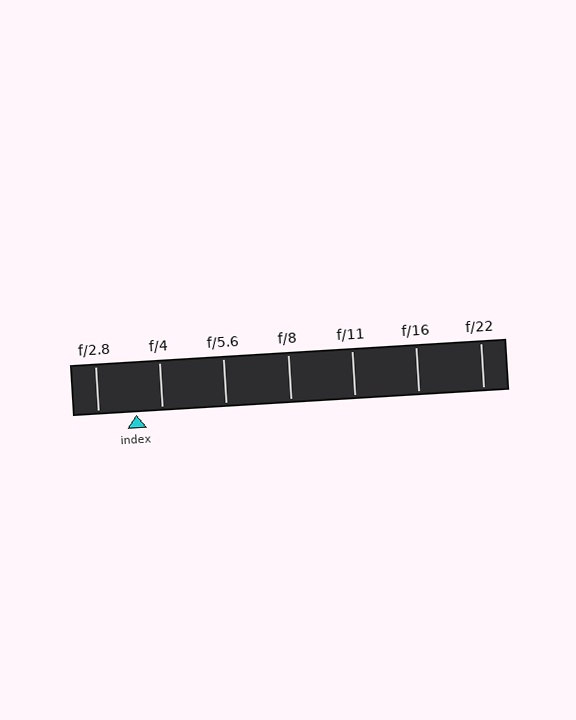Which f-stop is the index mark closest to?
The index mark is closest to f/4.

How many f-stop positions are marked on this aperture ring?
There are 7 f-stop positions marked.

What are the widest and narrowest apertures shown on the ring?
The widest aperture shown is f/2.8 and the narrowest is f/22.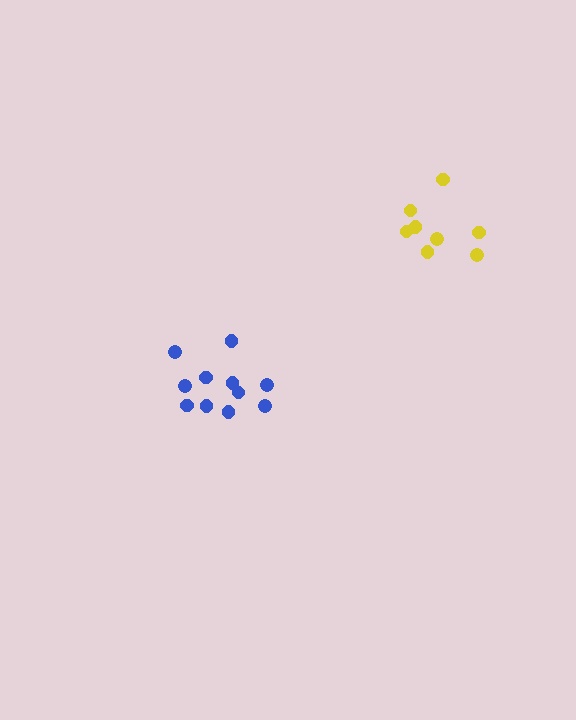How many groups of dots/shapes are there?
There are 2 groups.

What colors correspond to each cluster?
The clusters are colored: blue, yellow.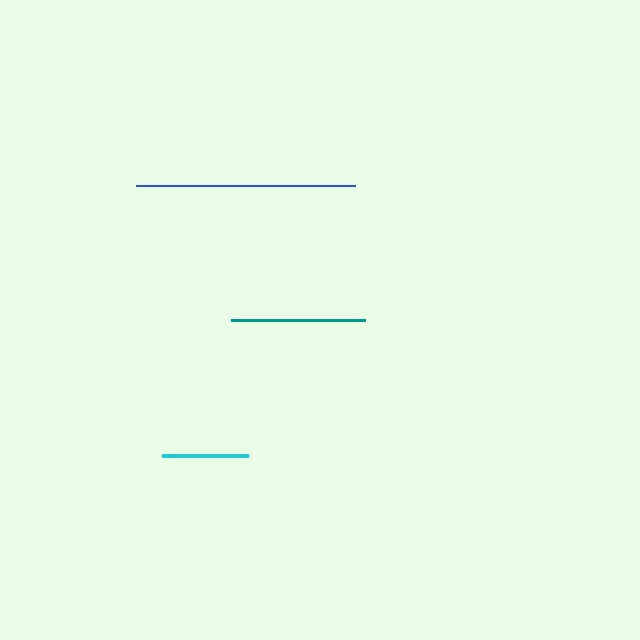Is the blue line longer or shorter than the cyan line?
The blue line is longer than the cyan line.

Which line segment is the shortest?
The cyan line is the shortest at approximately 86 pixels.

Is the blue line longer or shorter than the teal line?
The blue line is longer than the teal line.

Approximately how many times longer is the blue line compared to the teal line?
The blue line is approximately 1.6 times the length of the teal line.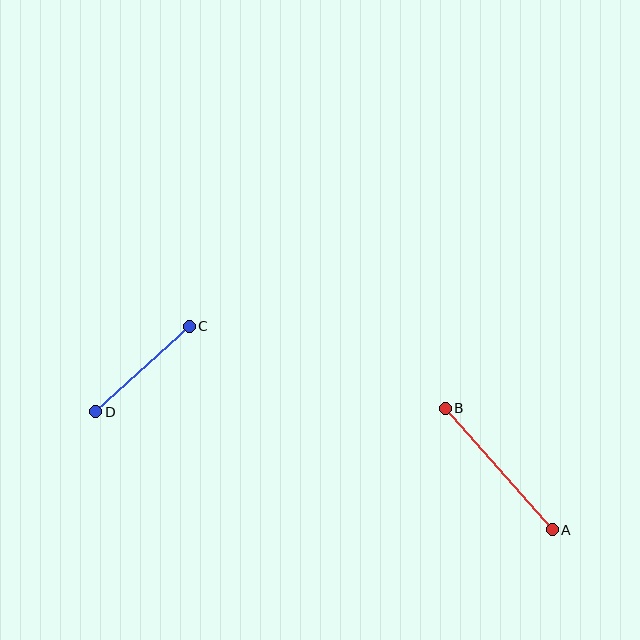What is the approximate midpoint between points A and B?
The midpoint is at approximately (499, 469) pixels.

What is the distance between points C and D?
The distance is approximately 127 pixels.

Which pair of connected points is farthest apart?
Points A and B are farthest apart.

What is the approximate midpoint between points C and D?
The midpoint is at approximately (142, 369) pixels.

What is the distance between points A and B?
The distance is approximately 162 pixels.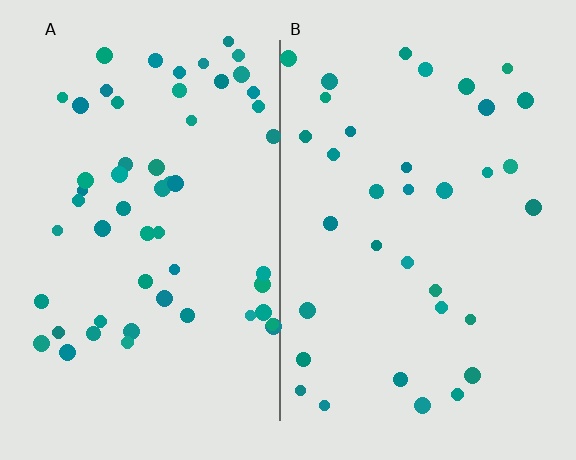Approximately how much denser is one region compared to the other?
Approximately 1.6× — region A over region B.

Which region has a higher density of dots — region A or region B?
A (the left).